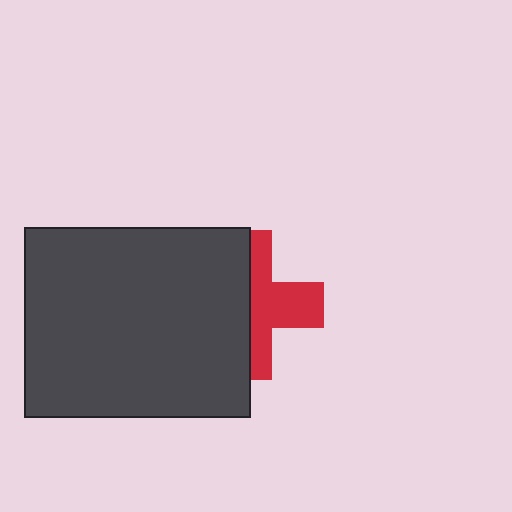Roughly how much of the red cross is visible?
About half of it is visible (roughly 46%).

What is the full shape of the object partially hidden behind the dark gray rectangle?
The partially hidden object is a red cross.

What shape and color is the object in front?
The object in front is a dark gray rectangle.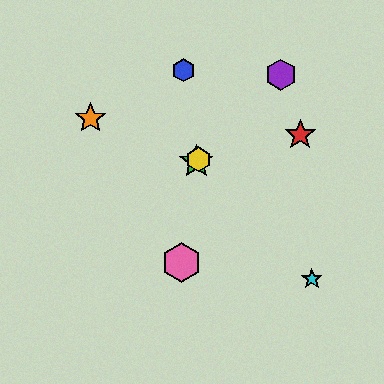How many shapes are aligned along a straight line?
3 shapes (the green star, the yellow hexagon, the purple hexagon) are aligned along a straight line.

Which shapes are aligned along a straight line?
The green star, the yellow hexagon, the purple hexagon are aligned along a straight line.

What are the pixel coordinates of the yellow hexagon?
The yellow hexagon is at (198, 159).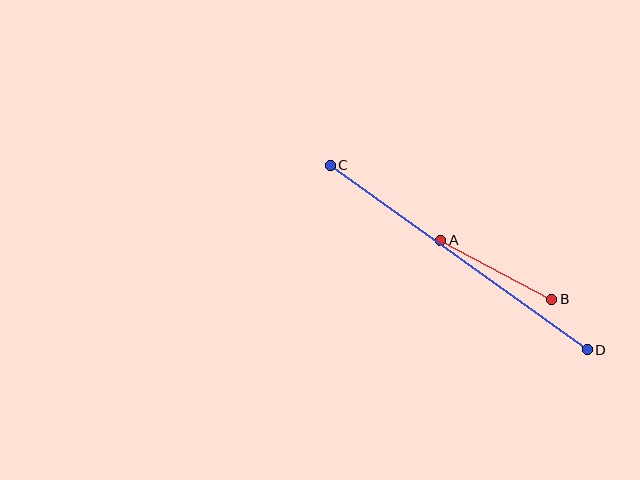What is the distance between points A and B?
The distance is approximately 126 pixels.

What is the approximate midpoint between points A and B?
The midpoint is at approximately (496, 270) pixels.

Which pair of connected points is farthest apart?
Points C and D are farthest apart.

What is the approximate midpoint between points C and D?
The midpoint is at approximately (459, 257) pixels.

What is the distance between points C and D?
The distance is approximately 316 pixels.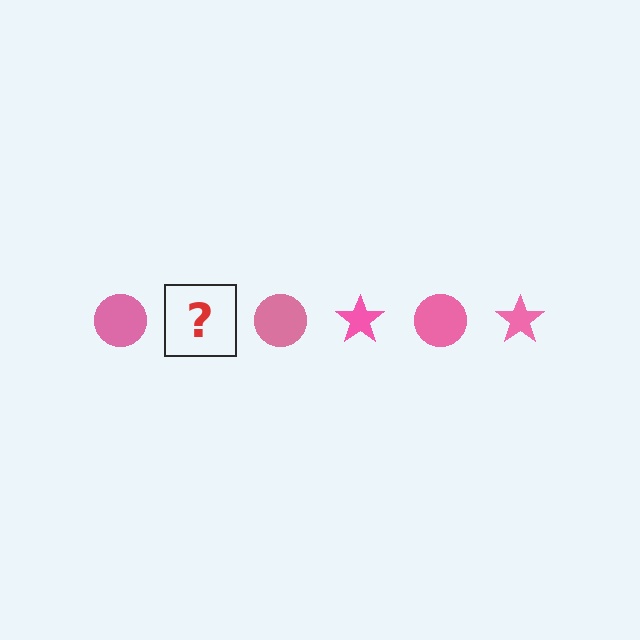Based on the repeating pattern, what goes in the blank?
The blank should be a pink star.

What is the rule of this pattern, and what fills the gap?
The rule is that the pattern cycles through circle, star shapes in pink. The gap should be filled with a pink star.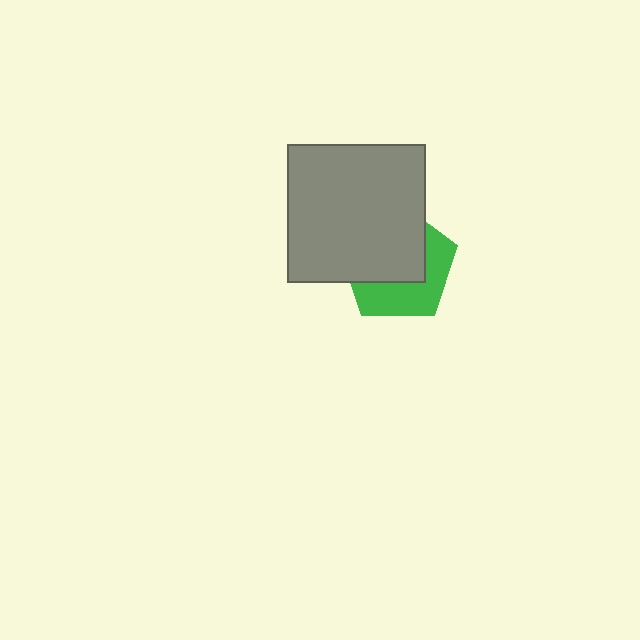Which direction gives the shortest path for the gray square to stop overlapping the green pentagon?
Moving toward the upper-left gives the shortest separation.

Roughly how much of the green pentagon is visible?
A small part of it is visible (roughly 43%).